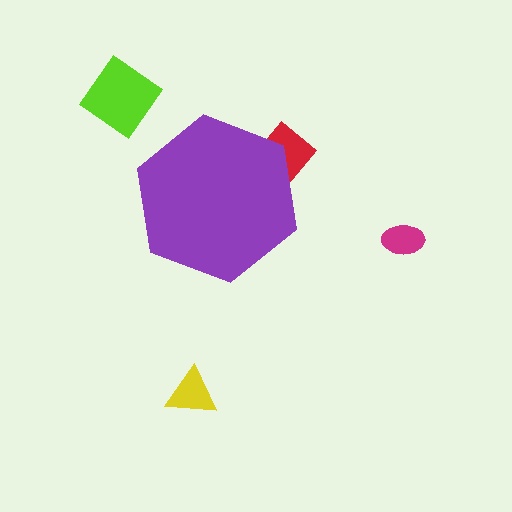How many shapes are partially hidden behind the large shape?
1 shape is partially hidden.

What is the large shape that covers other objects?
A purple hexagon.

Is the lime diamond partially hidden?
No, the lime diamond is fully visible.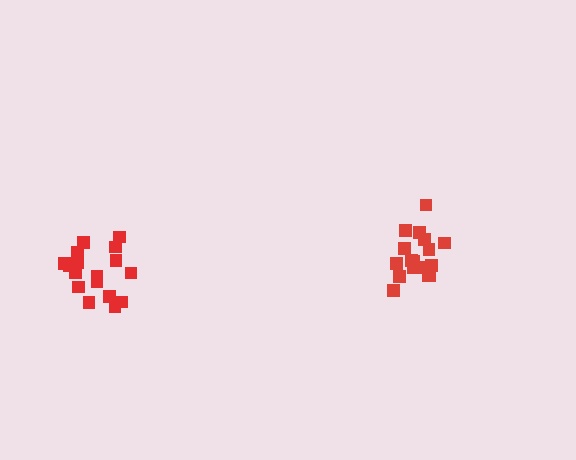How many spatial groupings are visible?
There are 2 spatial groupings.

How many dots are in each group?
Group 1: 17 dots, Group 2: 17 dots (34 total).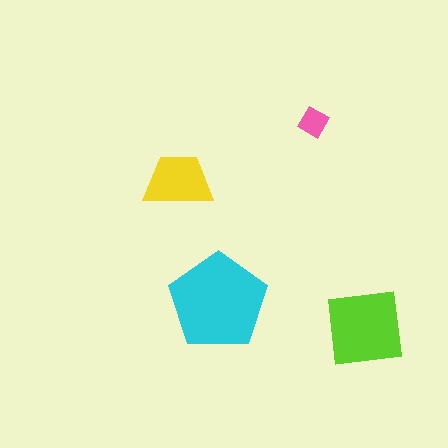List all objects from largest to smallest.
The cyan pentagon, the lime square, the yellow trapezoid, the pink diamond.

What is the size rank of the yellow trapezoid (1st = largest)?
3rd.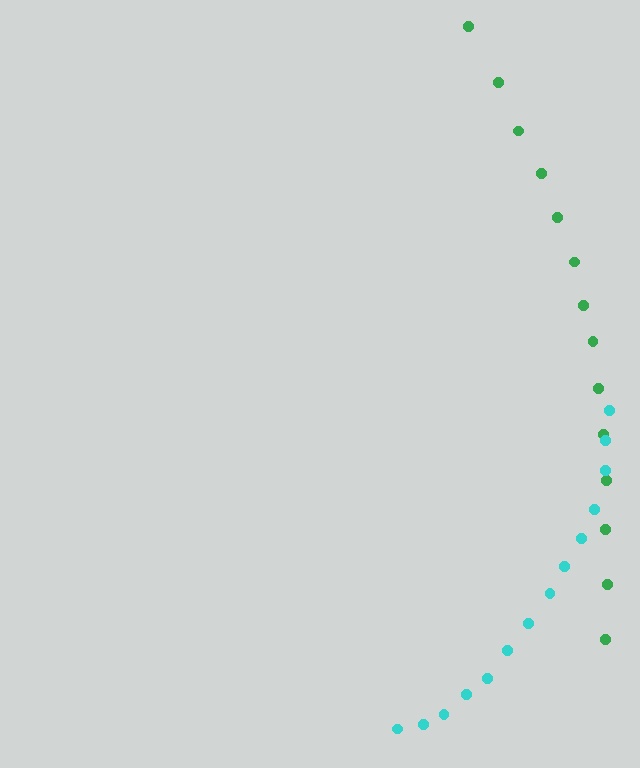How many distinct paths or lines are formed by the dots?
There are 2 distinct paths.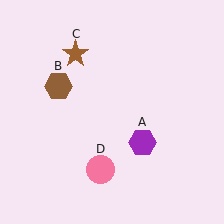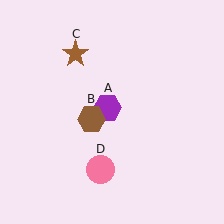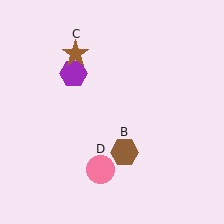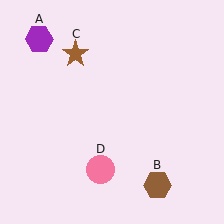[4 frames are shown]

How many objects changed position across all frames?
2 objects changed position: purple hexagon (object A), brown hexagon (object B).